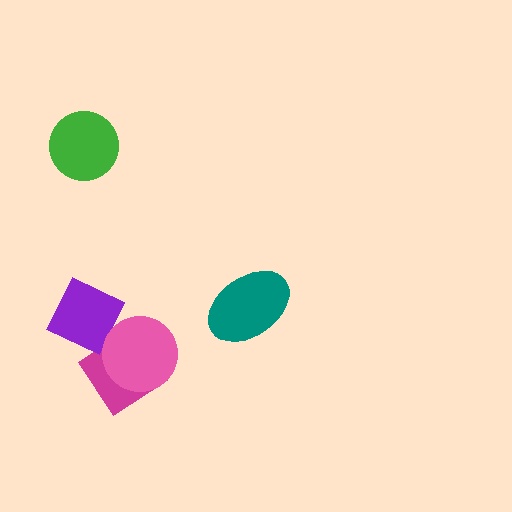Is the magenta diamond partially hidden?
Yes, it is partially covered by another shape.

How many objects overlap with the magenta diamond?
1 object overlaps with the magenta diamond.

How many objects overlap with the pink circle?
2 objects overlap with the pink circle.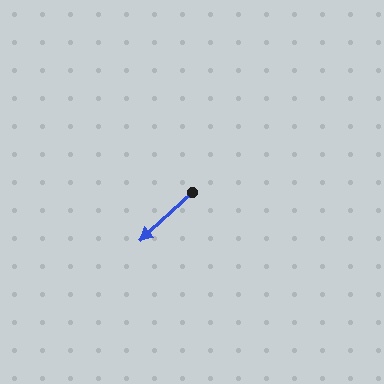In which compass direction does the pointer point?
Southwest.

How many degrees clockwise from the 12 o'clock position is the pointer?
Approximately 227 degrees.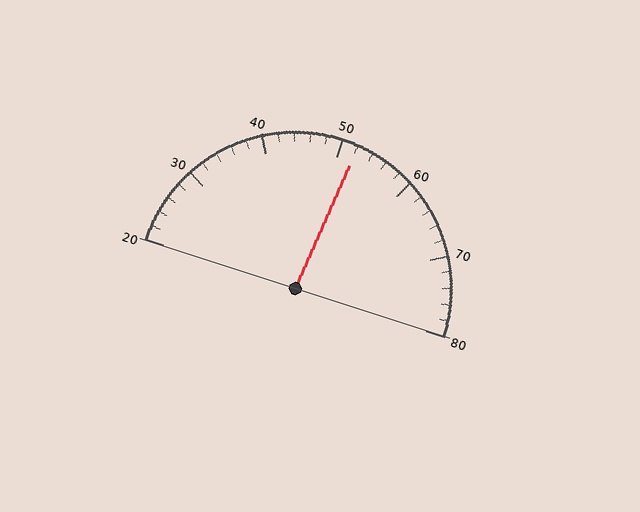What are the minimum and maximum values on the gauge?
The gauge ranges from 20 to 80.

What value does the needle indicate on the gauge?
The needle indicates approximately 52.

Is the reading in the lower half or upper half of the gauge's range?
The reading is in the upper half of the range (20 to 80).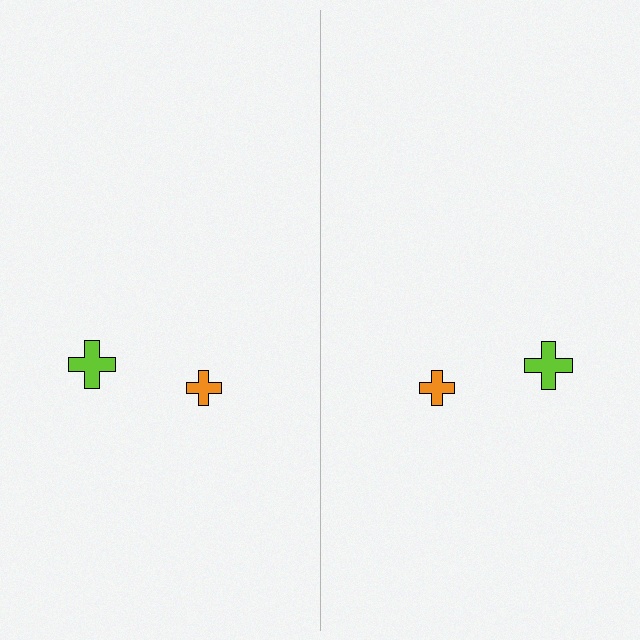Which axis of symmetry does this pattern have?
The pattern has a vertical axis of symmetry running through the center of the image.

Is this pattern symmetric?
Yes, this pattern has bilateral (reflection) symmetry.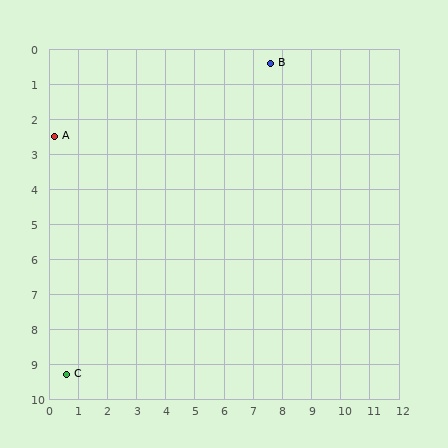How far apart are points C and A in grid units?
Points C and A are about 6.8 grid units apart.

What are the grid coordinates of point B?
Point B is at approximately (7.6, 0.4).